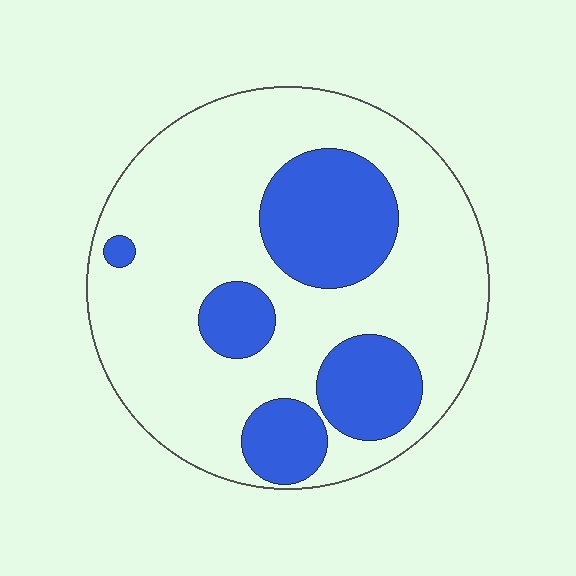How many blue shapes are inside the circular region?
5.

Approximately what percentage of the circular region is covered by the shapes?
Approximately 30%.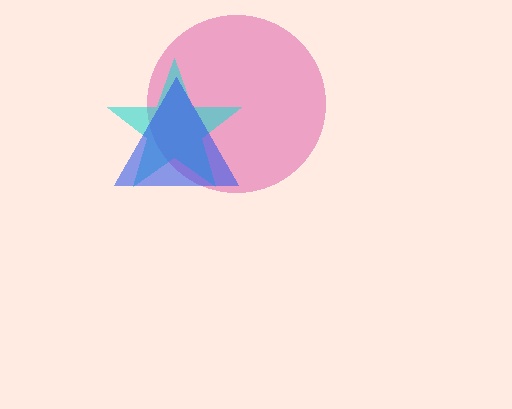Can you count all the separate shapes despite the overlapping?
Yes, there are 3 separate shapes.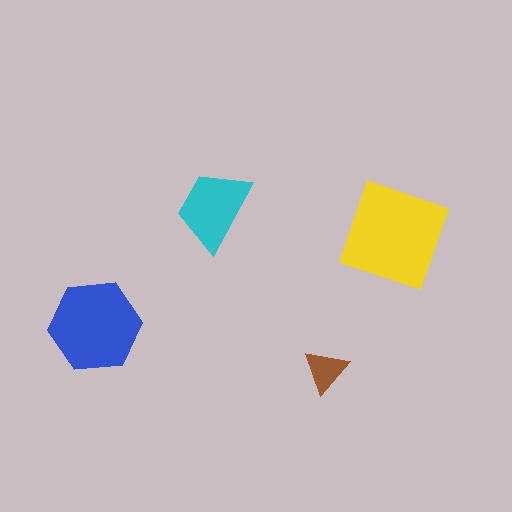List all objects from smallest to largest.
The brown triangle, the cyan trapezoid, the blue hexagon, the yellow square.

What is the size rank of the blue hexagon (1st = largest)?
2nd.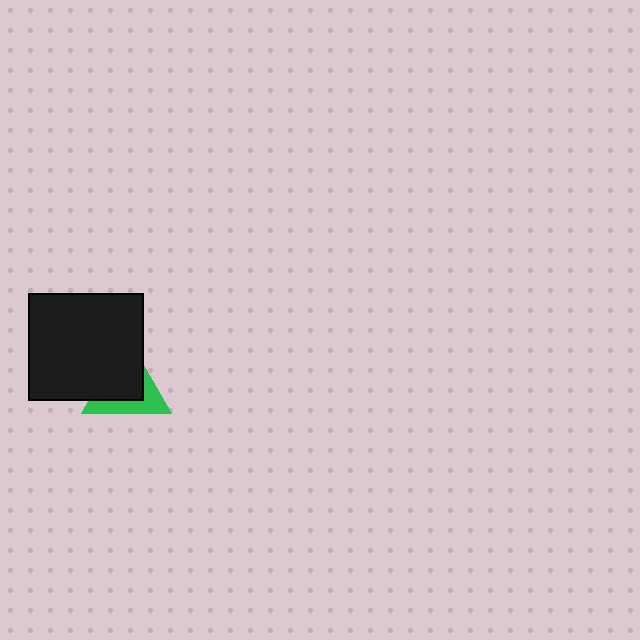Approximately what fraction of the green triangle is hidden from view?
Roughly 61% of the green triangle is hidden behind the black rectangle.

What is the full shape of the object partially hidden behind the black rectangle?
The partially hidden object is a green triangle.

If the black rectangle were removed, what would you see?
You would see the complete green triangle.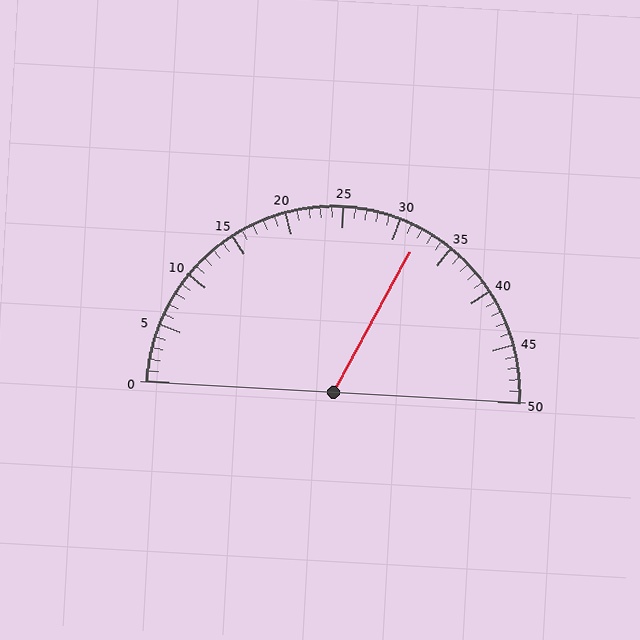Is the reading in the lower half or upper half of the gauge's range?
The reading is in the upper half of the range (0 to 50).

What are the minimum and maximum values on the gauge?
The gauge ranges from 0 to 50.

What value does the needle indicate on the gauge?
The needle indicates approximately 32.